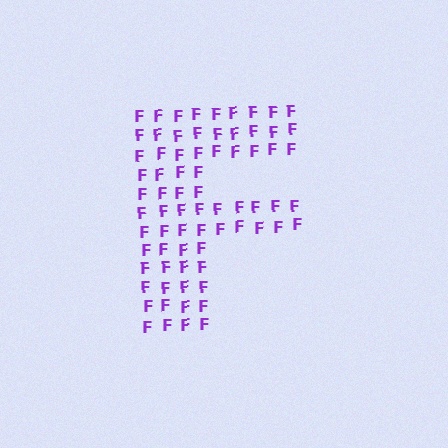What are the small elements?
The small elements are letter F's.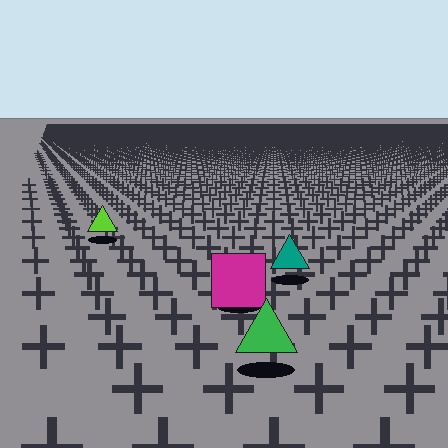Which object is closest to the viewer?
The green triangle is closest. The texture marks near it are larger and more spread out.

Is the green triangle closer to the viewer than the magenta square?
Yes. The green triangle is closer — you can tell from the texture gradient: the ground texture is coarser near it.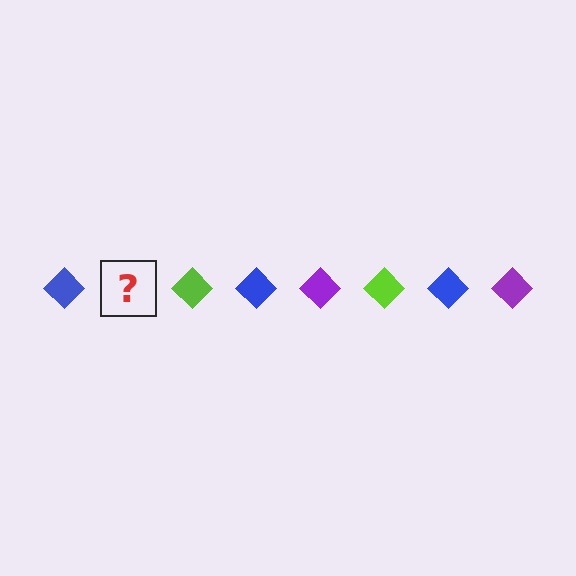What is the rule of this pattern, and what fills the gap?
The rule is that the pattern cycles through blue, purple, lime diamonds. The gap should be filled with a purple diamond.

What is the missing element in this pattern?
The missing element is a purple diamond.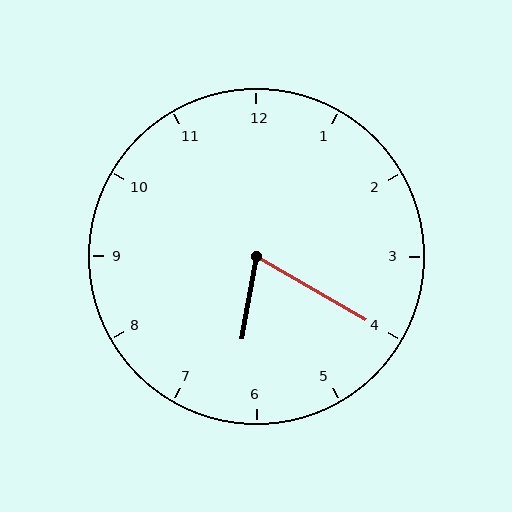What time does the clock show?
6:20.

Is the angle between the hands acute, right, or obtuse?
It is acute.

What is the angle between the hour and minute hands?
Approximately 70 degrees.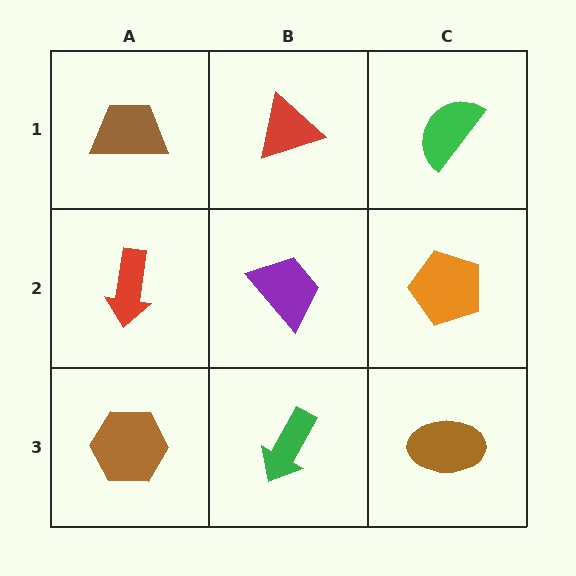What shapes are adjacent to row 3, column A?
A red arrow (row 2, column A), a green arrow (row 3, column B).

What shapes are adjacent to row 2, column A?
A brown trapezoid (row 1, column A), a brown hexagon (row 3, column A), a purple trapezoid (row 2, column B).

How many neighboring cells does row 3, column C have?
2.